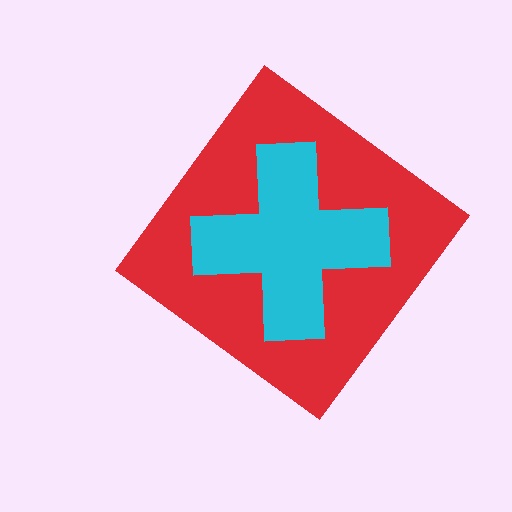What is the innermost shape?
The cyan cross.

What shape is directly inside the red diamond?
The cyan cross.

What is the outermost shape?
The red diamond.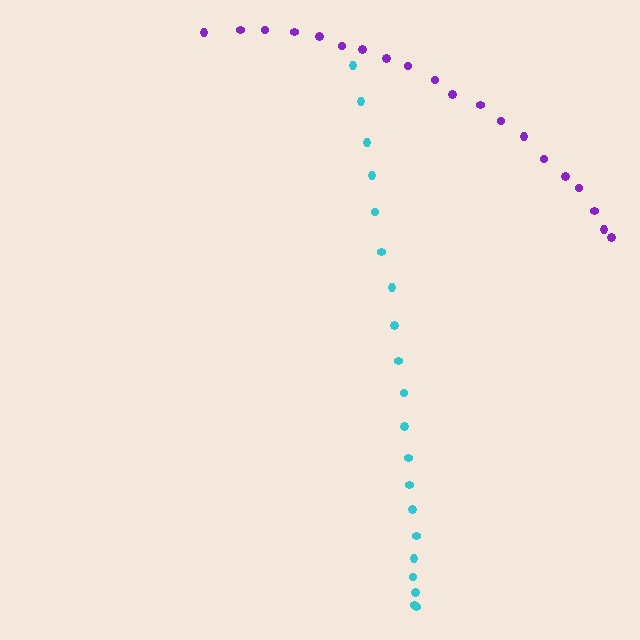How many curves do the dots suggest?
There are 2 distinct paths.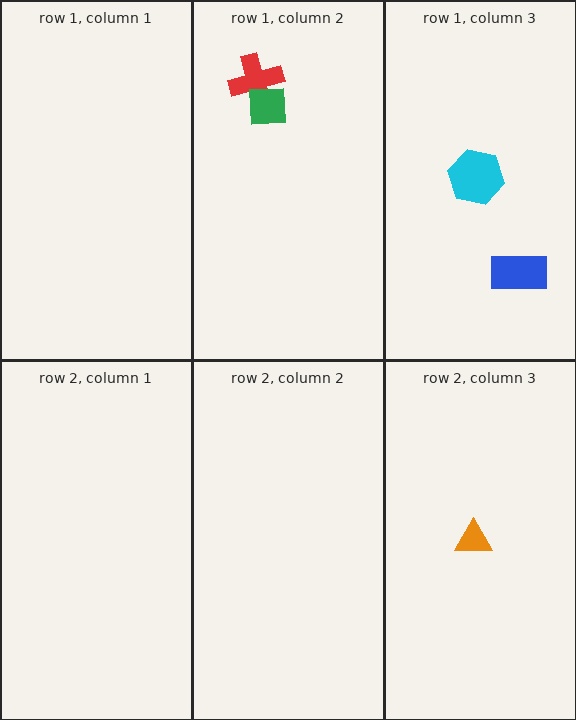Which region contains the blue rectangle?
The row 1, column 3 region.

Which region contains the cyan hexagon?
The row 1, column 3 region.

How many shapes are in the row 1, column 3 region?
2.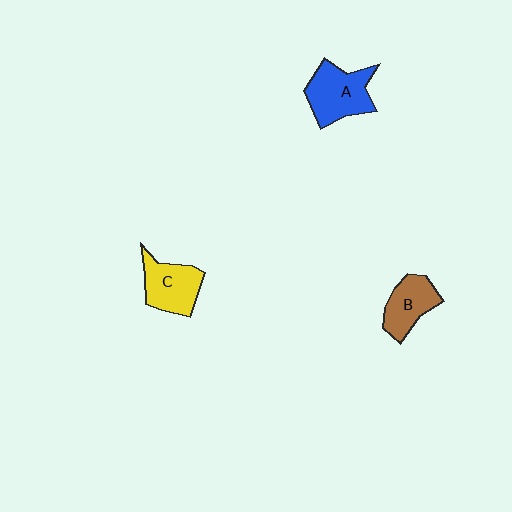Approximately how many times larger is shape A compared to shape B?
Approximately 1.4 times.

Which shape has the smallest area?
Shape B (brown).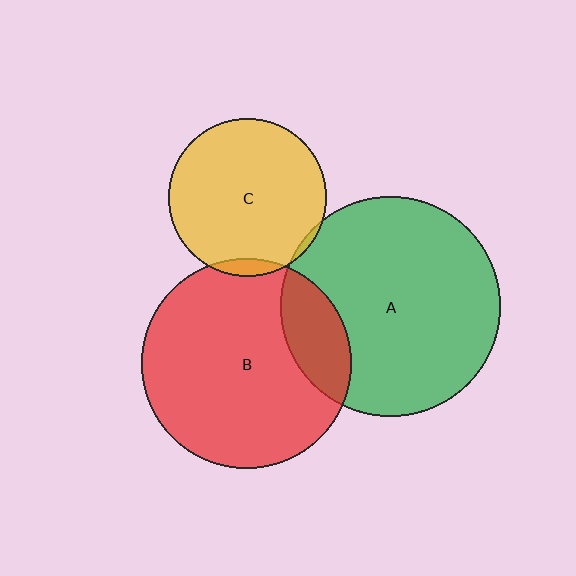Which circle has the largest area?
Circle A (green).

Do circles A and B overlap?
Yes.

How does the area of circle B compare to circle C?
Approximately 1.8 times.